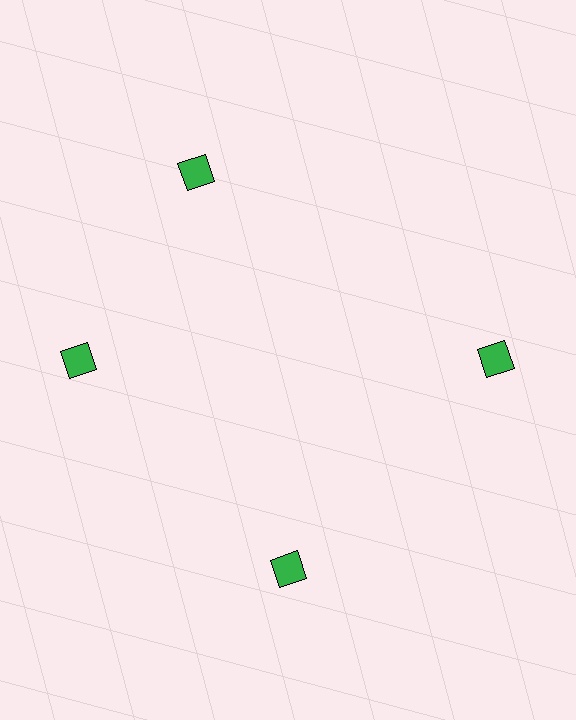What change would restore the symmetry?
The symmetry would be restored by rotating it back into even spacing with its neighbors so that all 4 squares sit at equal angles and equal distance from the center.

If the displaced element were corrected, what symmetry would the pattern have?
It would have 4-fold rotational symmetry — the pattern would map onto itself every 90 degrees.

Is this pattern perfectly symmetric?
No. The 4 green squares are arranged in a ring, but one element near the 12 o'clock position is rotated out of alignment along the ring, breaking the 4-fold rotational symmetry.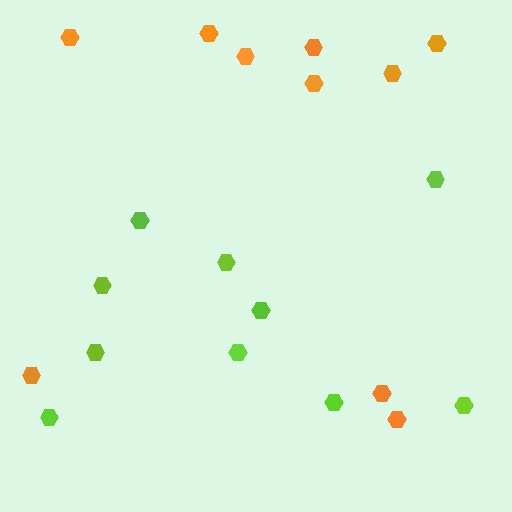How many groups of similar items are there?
There are 2 groups: one group of orange hexagons (10) and one group of lime hexagons (10).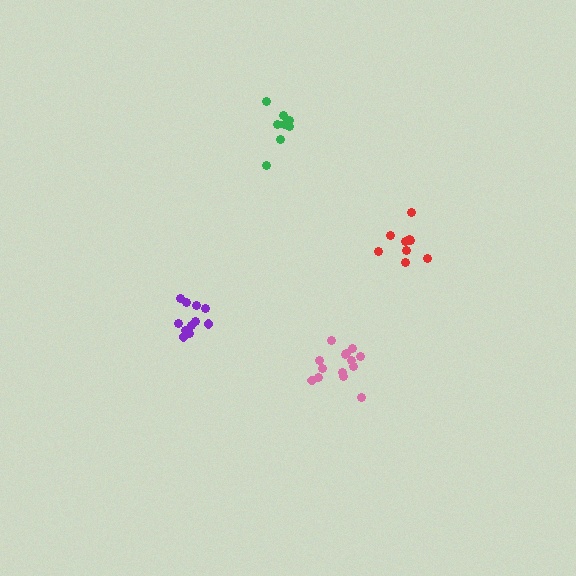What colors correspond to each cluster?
The clusters are colored: red, green, pink, purple.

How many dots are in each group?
Group 1: 10 dots, Group 2: 8 dots, Group 3: 14 dots, Group 4: 12 dots (44 total).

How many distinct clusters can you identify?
There are 4 distinct clusters.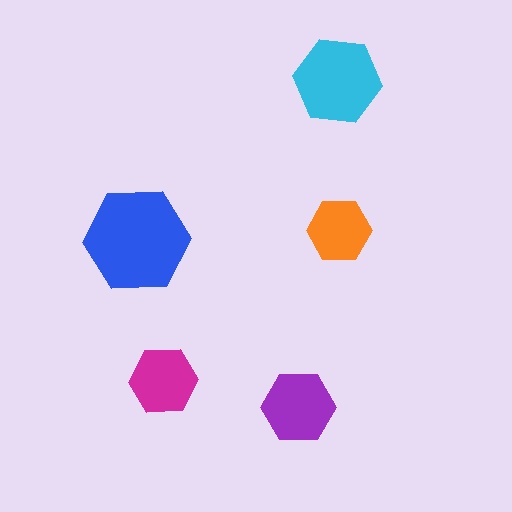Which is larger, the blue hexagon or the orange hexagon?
The blue one.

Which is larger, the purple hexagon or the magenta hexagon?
The purple one.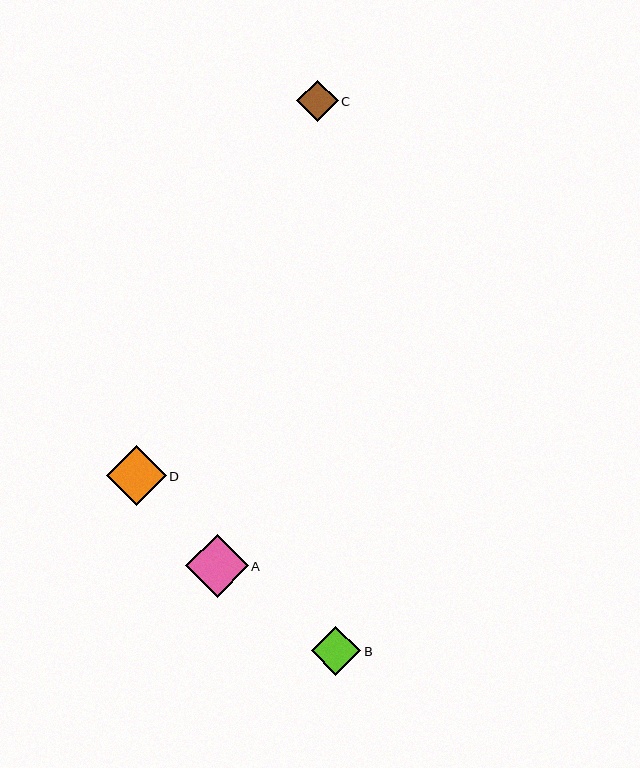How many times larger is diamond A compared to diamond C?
Diamond A is approximately 1.5 times the size of diamond C.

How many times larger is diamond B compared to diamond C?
Diamond B is approximately 1.2 times the size of diamond C.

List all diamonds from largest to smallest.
From largest to smallest: A, D, B, C.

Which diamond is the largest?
Diamond A is the largest with a size of approximately 63 pixels.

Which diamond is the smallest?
Diamond C is the smallest with a size of approximately 42 pixels.